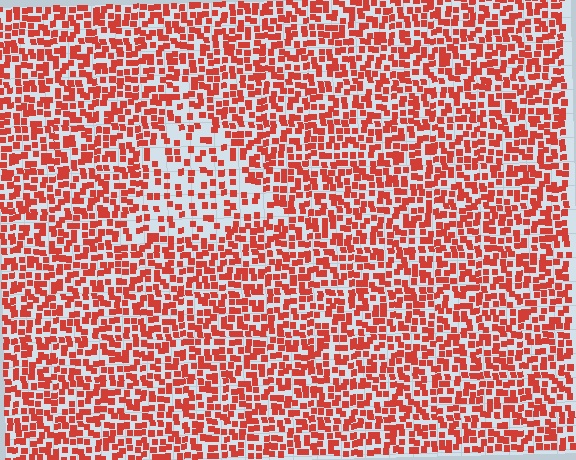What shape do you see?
I see a triangle.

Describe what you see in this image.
The image contains small red elements arranged at two different densities. A triangle-shaped region is visible where the elements are less densely packed than the surrounding area.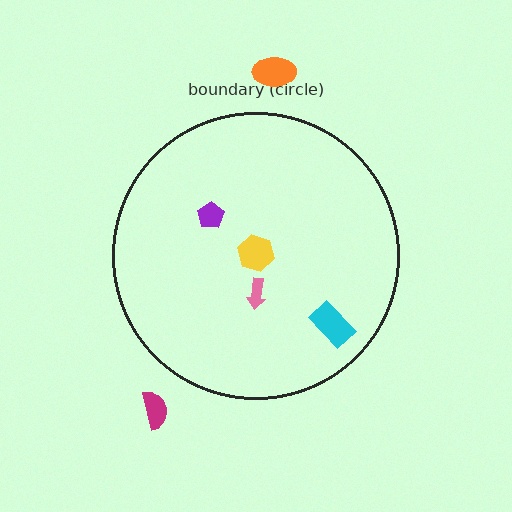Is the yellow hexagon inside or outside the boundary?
Inside.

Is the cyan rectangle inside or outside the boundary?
Inside.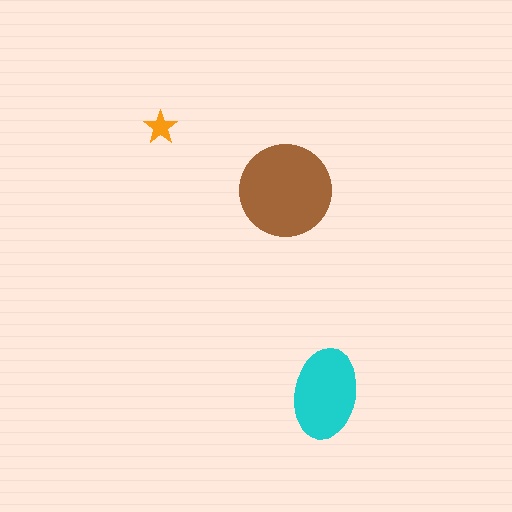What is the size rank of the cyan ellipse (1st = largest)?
2nd.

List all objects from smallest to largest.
The orange star, the cyan ellipse, the brown circle.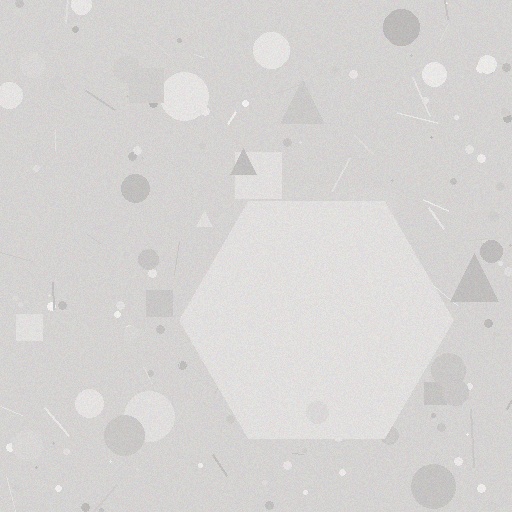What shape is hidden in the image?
A hexagon is hidden in the image.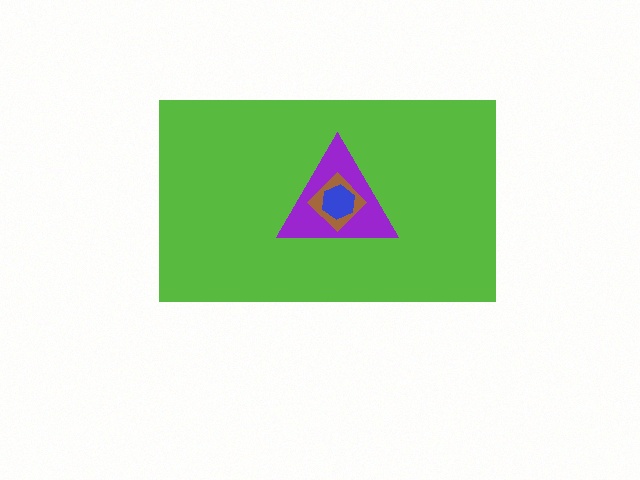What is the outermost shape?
The lime rectangle.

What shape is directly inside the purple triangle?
The brown diamond.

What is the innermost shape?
The blue hexagon.